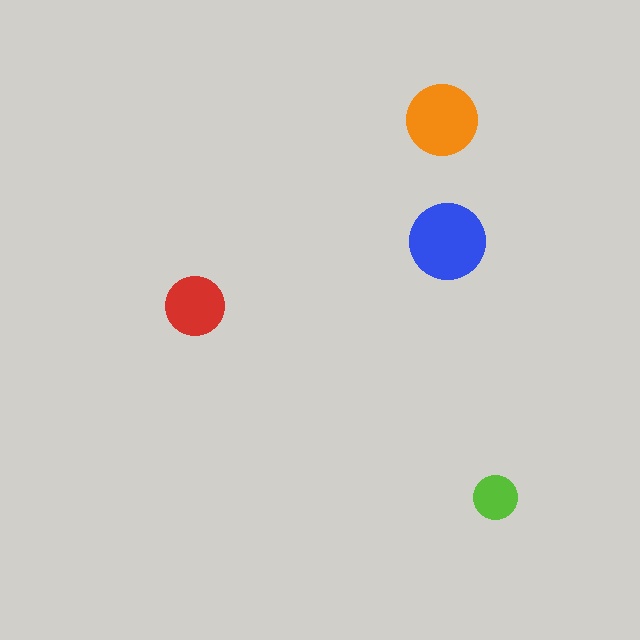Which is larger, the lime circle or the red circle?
The red one.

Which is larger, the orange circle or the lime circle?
The orange one.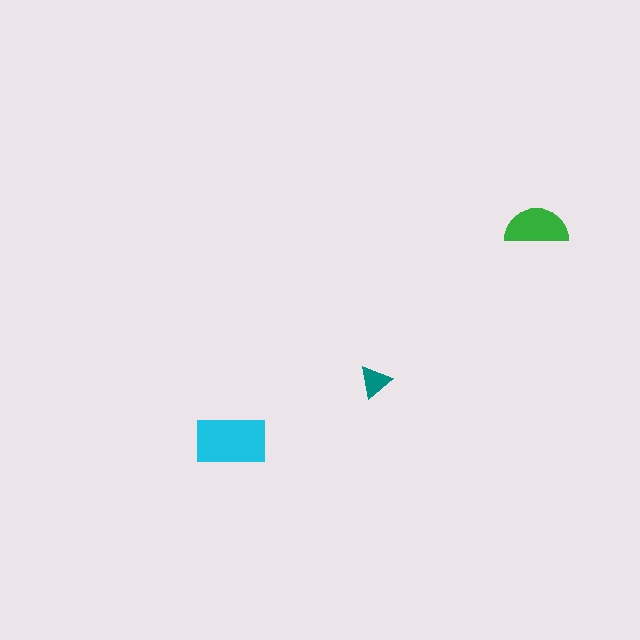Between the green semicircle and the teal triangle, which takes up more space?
The green semicircle.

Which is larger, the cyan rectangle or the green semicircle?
The cyan rectangle.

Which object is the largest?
The cyan rectangle.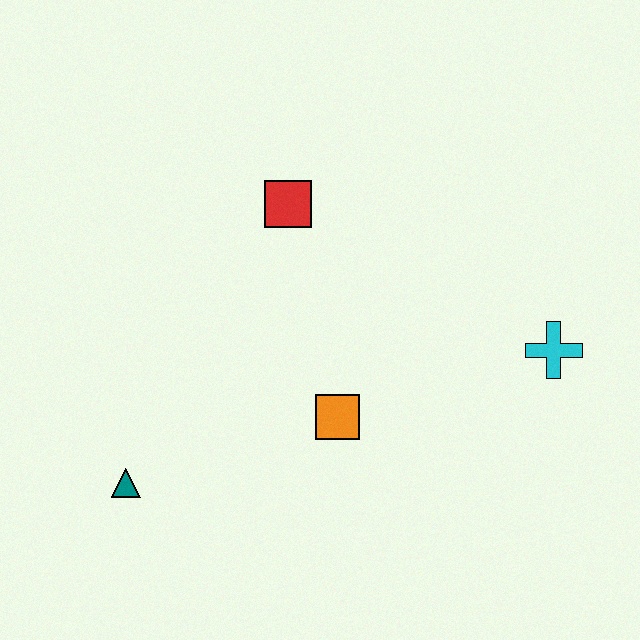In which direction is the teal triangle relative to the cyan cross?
The teal triangle is to the left of the cyan cross.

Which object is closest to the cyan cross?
The orange square is closest to the cyan cross.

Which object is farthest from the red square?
The teal triangle is farthest from the red square.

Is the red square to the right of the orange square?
No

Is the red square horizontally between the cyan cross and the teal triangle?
Yes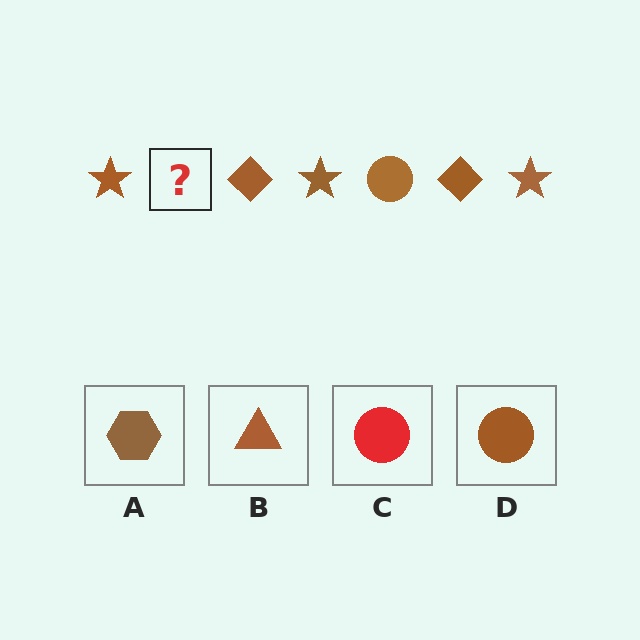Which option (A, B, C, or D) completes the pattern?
D.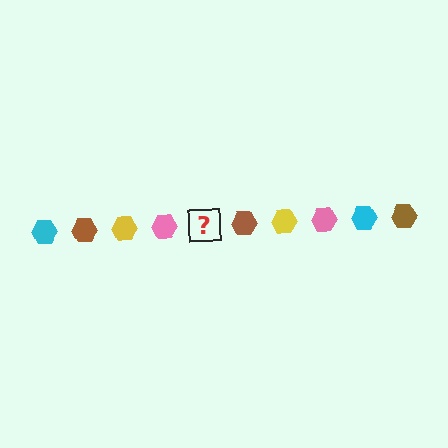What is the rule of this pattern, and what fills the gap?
The rule is that the pattern cycles through cyan, brown, yellow, pink hexagons. The gap should be filled with a cyan hexagon.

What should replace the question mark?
The question mark should be replaced with a cyan hexagon.